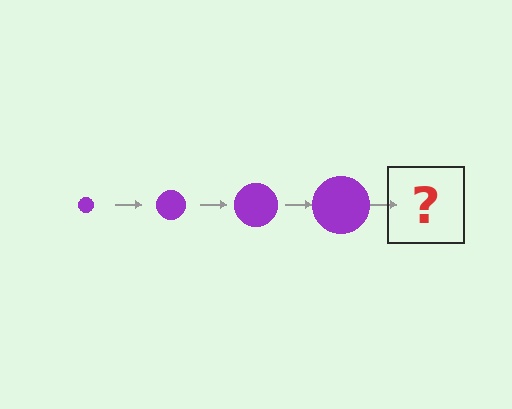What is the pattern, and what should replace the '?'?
The pattern is that the circle gets progressively larger each step. The '?' should be a purple circle, larger than the previous one.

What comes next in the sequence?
The next element should be a purple circle, larger than the previous one.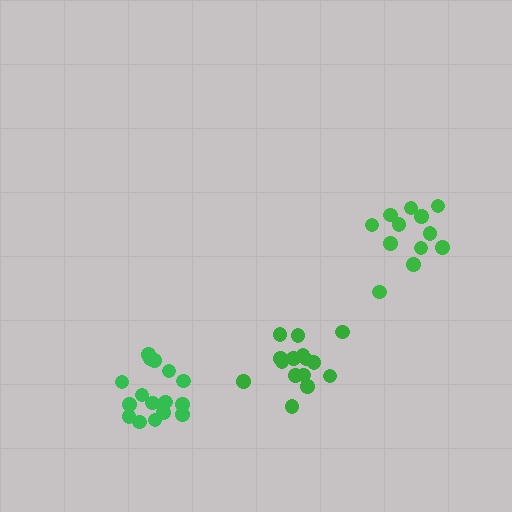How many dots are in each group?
Group 1: 16 dots, Group 2: 12 dots, Group 3: 15 dots (43 total).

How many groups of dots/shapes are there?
There are 3 groups.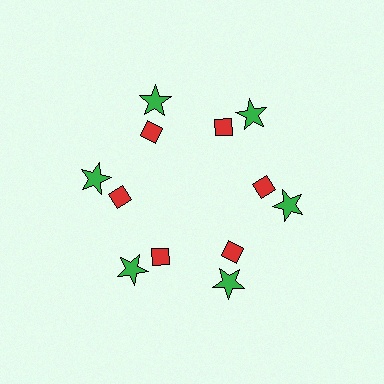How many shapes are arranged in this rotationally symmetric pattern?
There are 12 shapes, arranged in 6 groups of 2.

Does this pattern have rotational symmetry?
Yes, this pattern has 6-fold rotational symmetry. It looks the same after rotating 60 degrees around the center.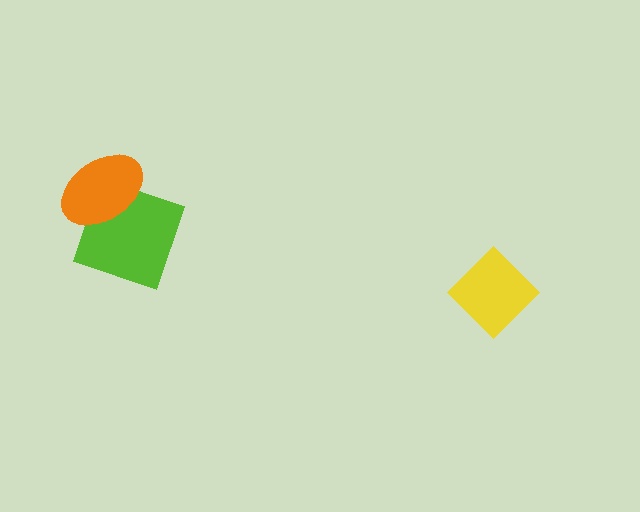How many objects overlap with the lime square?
1 object overlaps with the lime square.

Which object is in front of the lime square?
The orange ellipse is in front of the lime square.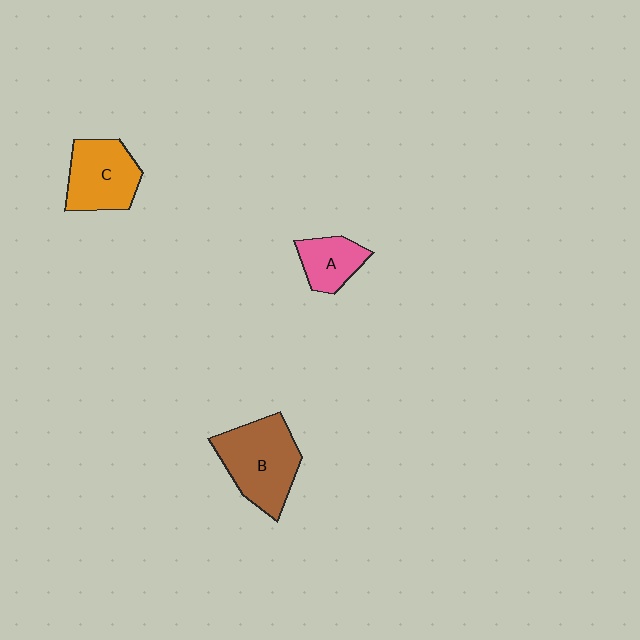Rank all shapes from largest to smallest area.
From largest to smallest: B (brown), C (orange), A (pink).